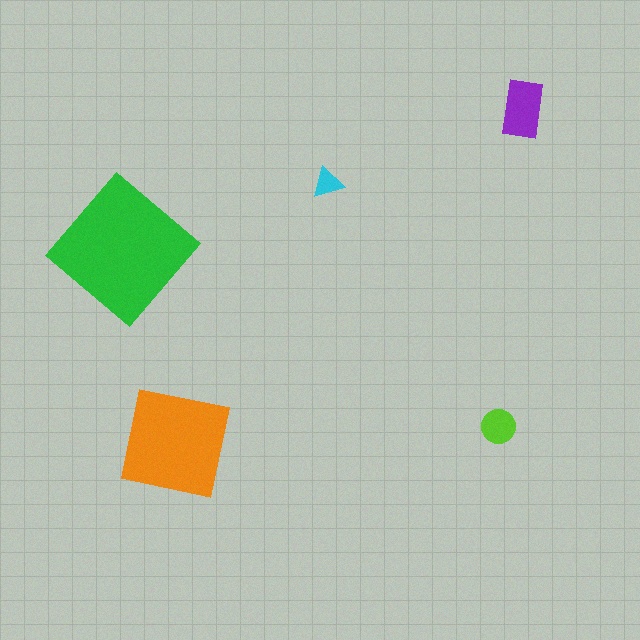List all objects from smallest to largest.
The cyan triangle, the lime circle, the purple rectangle, the orange square, the green diamond.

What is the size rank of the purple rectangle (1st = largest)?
3rd.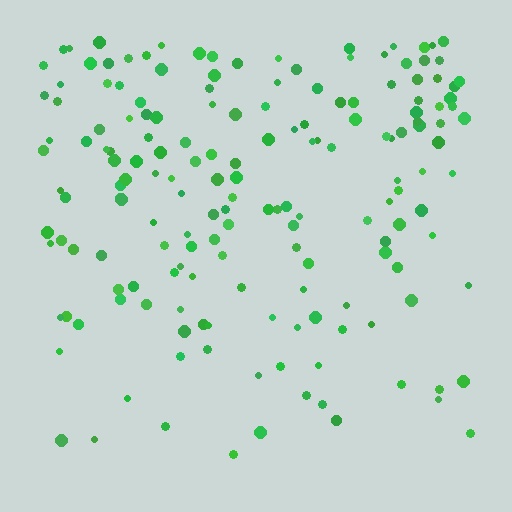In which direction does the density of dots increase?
From bottom to top, with the top side densest.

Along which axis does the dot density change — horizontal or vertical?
Vertical.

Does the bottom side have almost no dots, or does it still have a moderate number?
Still a moderate number, just noticeably fewer than the top.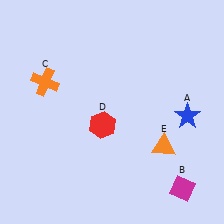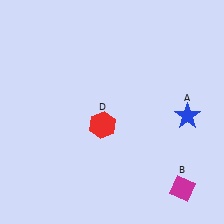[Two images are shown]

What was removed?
The orange cross (C), the orange triangle (E) were removed in Image 2.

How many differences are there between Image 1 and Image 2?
There are 2 differences between the two images.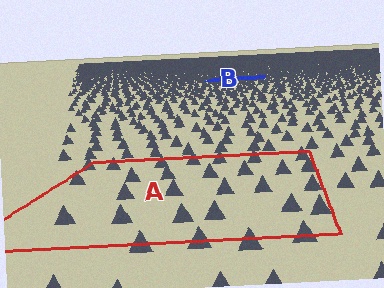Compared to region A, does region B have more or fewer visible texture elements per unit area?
Region B has more texture elements per unit area — they are packed more densely because it is farther away.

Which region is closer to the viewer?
Region A is closer. The texture elements there are larger and more spread out.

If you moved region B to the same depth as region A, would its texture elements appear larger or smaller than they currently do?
They would appear larger. At a closer depth, the same texture elements are projected at a bigger on-screen size.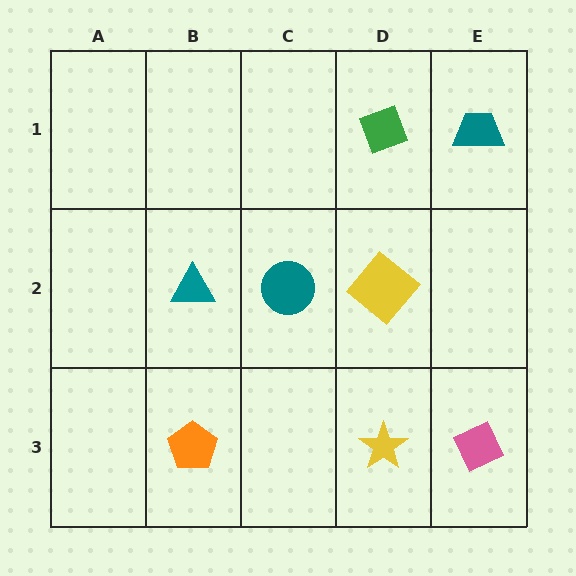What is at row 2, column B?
A teal triangle.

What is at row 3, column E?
A pink diamond.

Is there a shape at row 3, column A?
No, that cell is empty.